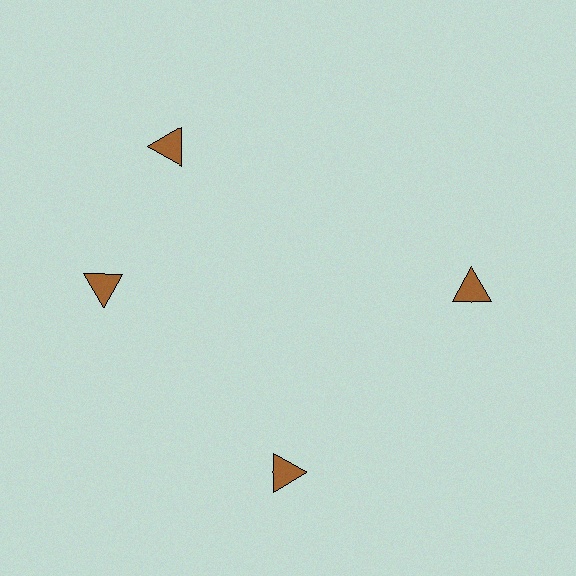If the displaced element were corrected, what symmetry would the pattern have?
It would have 4-fold rotational symmetry — the pattern would map onto itself every 90 degrees.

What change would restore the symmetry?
The symmetry would be restored by rotating it back into even spacing with its neighbors so that all 4 triangles sit at equal angles and equal distance from the center.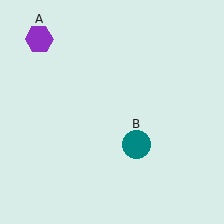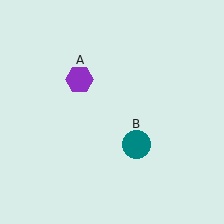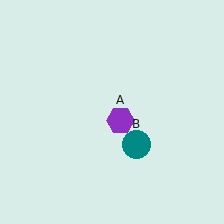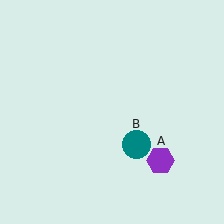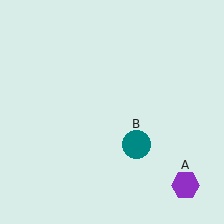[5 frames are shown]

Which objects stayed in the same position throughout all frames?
Teal circle (object B) remained stationary.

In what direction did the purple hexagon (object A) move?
The purple hexagon (object A) moved down and to the right.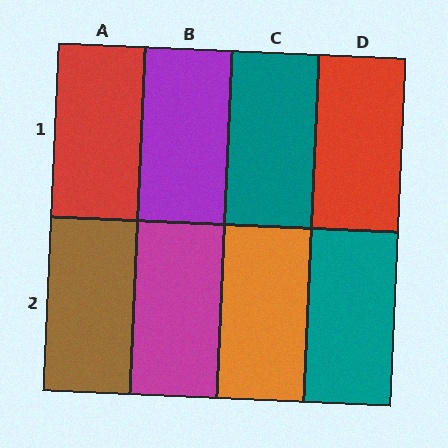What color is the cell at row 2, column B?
Magenta.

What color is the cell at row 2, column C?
Orange.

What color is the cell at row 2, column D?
Teal.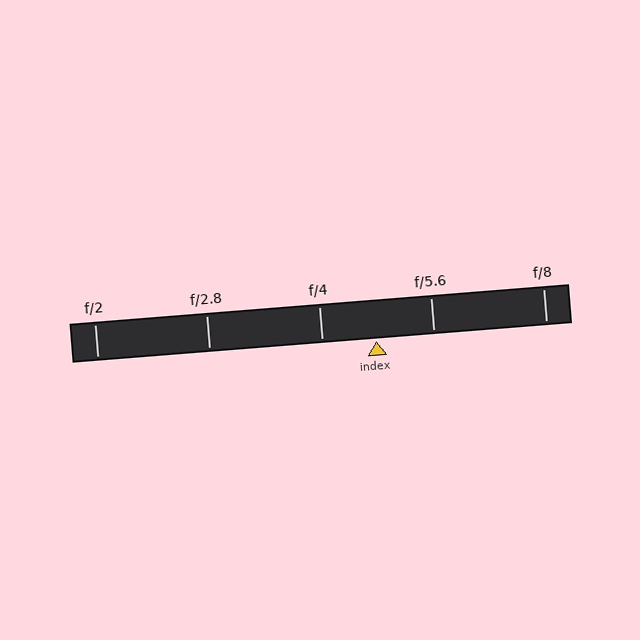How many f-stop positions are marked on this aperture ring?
There are 5 f-stop positions marked.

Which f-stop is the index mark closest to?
The index mark is closest to f/4.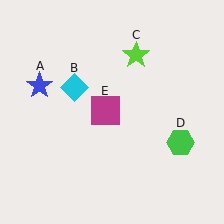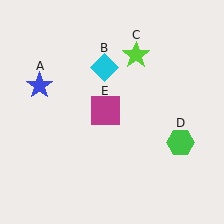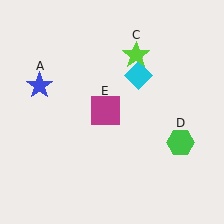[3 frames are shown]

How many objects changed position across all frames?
1 object changed position: cyan diamond (object B).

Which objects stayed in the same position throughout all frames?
Blue star (object A) and lime star (object C) and green hexagon (object D) and magenta square (object E) remained stationary.